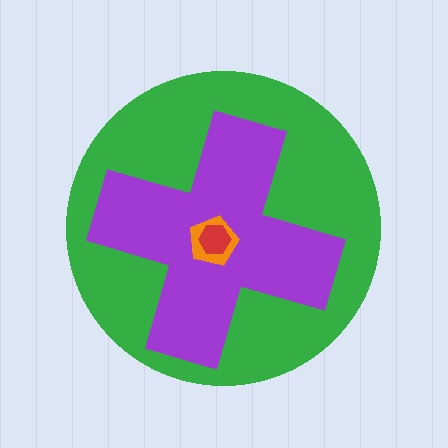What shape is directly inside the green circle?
The purple cross.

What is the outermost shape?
The green circle.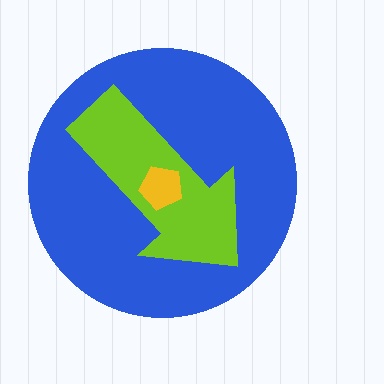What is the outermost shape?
The blue circle.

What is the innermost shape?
The yellow pentagon.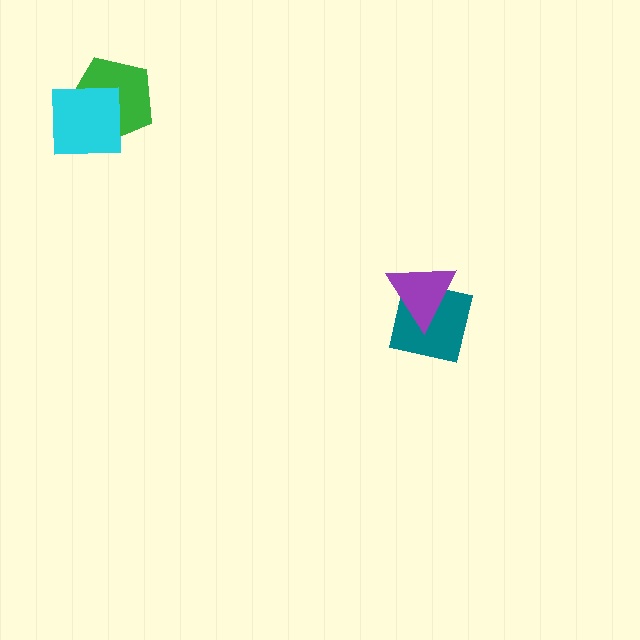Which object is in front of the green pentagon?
The cyan square is in front of the green pentagon.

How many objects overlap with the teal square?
1 object overlaps with the teal square.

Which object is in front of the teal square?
The purple triangle is in front of the teal square.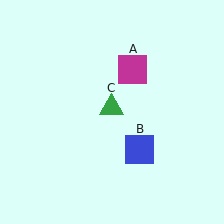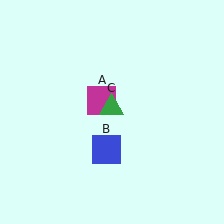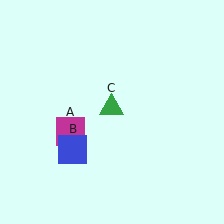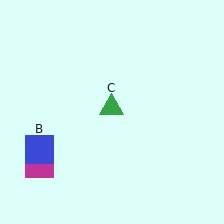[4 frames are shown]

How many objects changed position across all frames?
2 objects changed position: magenta square (object A), blue square (object B).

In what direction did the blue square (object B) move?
The blue square (object B) moved left.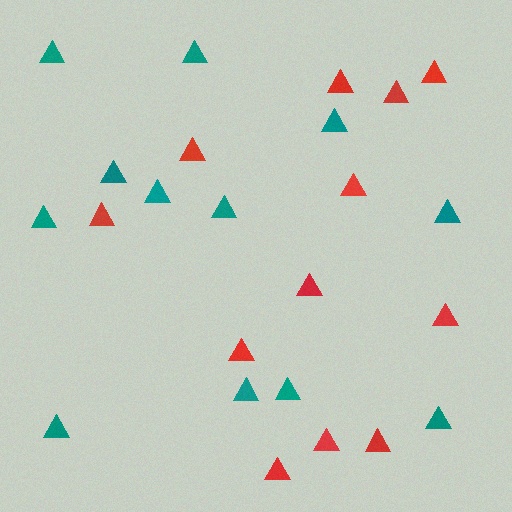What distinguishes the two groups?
There are 2 groups: one group of red triangles (12) and one group of teal triangles (12).